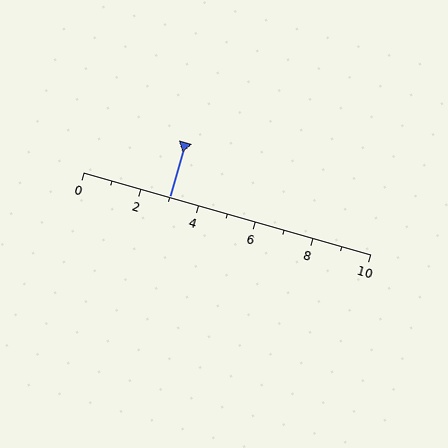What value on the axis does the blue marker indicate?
The marker indicates approximately 3.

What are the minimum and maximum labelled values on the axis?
The axis runs from 0 to 10.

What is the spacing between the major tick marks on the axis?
The major ticks are spaced 2 apart.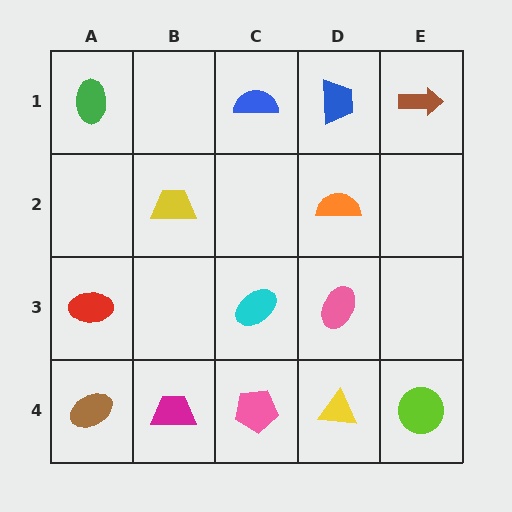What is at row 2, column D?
An orange semicircle.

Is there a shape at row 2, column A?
No, that cell is empty.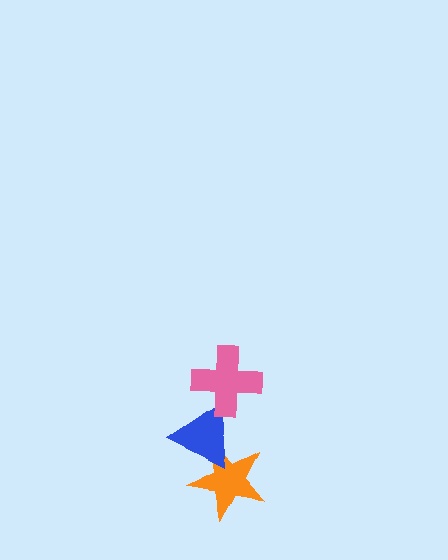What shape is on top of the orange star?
The blue triangle is on top of the orange star.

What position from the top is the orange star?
The orange star is 3rd from the top.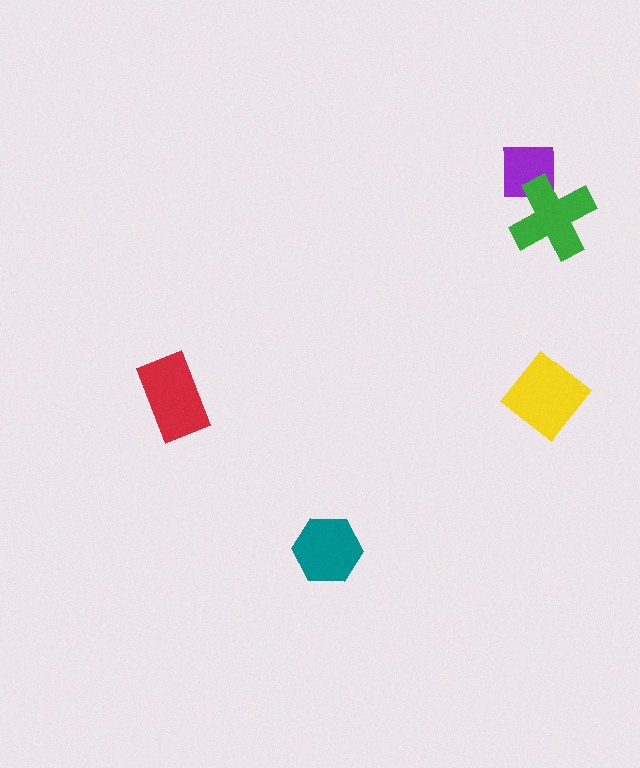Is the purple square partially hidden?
Yes, it is partially covered by another shape.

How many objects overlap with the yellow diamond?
0 objects overlap with the yellow diamond.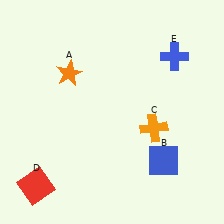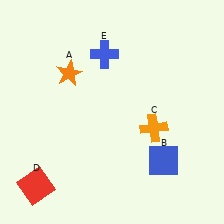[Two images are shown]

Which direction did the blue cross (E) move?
The blue cross (E) moved left.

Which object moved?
The blue cross (E) moved left.